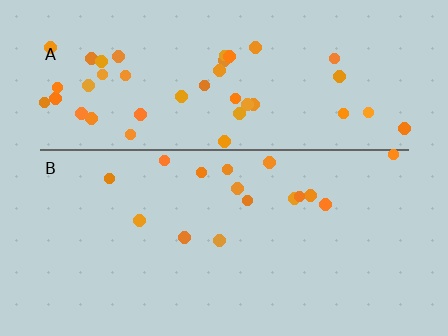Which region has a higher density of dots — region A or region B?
A (the top).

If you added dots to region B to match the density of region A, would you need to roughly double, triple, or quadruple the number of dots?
Approximately triple.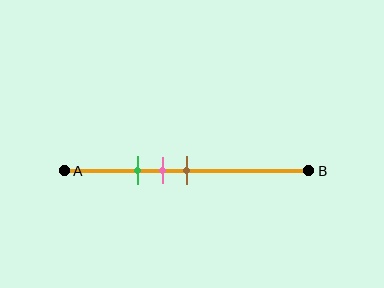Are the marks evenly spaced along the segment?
Yes, the marks are approximately evenly spaced.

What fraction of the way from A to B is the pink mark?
The pink mark is approximately 40% (0.4) of the way from A to B.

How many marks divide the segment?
There are 3 marks dividing the segment.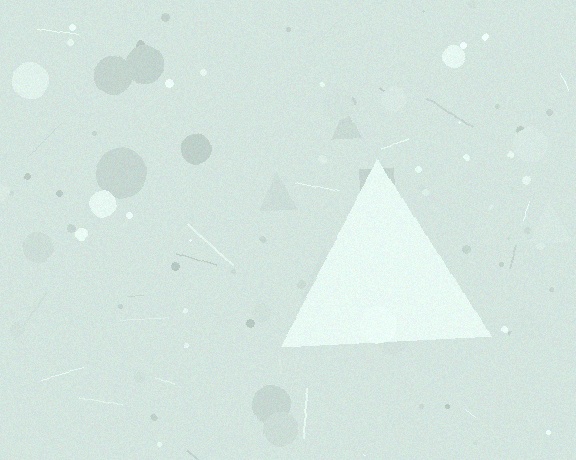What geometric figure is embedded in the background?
A triangle is embedded in the background.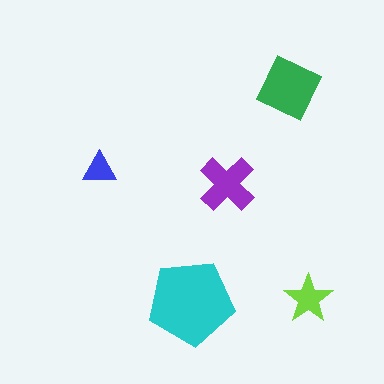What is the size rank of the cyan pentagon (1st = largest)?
1st.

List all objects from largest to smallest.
The cyan pentagon, the green diamond, the purple cross, the lime star, the blue triangle.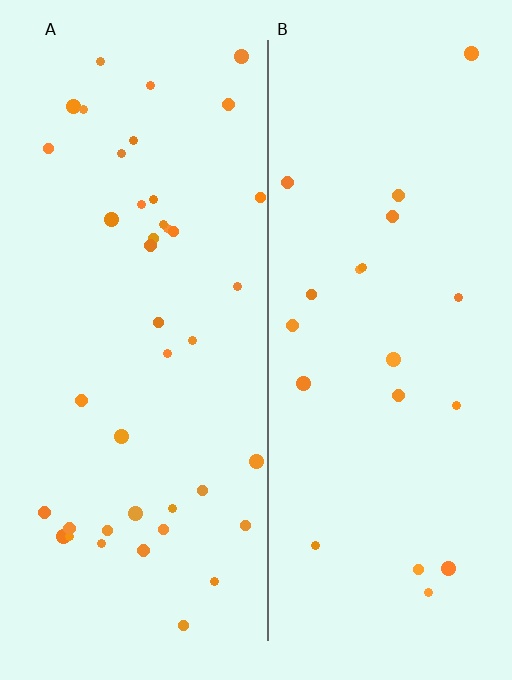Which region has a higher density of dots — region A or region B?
A (the left).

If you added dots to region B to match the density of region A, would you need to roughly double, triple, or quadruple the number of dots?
Approximately double.